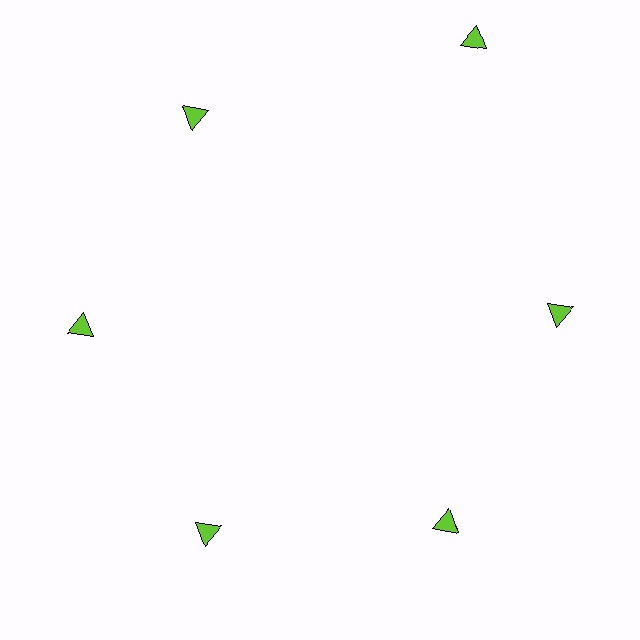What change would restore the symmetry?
The symmetry would be restored by moving it inward, back onto the ring so that all 6 triangles sit at equal angles and equal distance from the center.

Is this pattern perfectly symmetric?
No. The 6 lime triangles are arranged in a ring, but one element near the 1 o'clock position is pushed outward from the center, breaking the 6-fold rotational symmetry.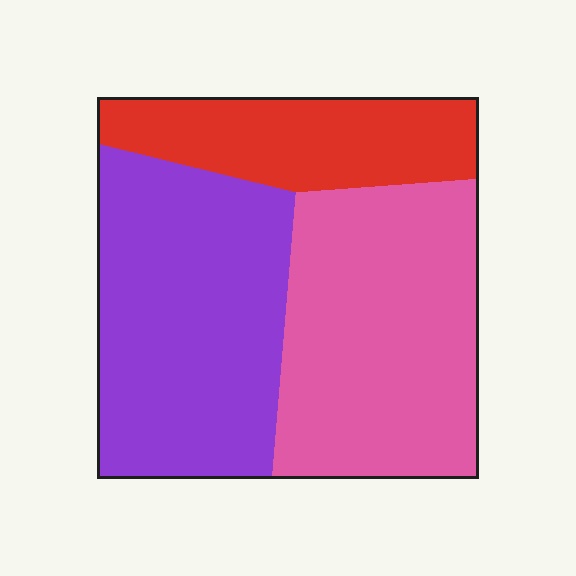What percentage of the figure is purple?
Purple covers 40% of the figure.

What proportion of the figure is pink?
Pink covers 39% of the figure.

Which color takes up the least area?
Red, at roughly 20%.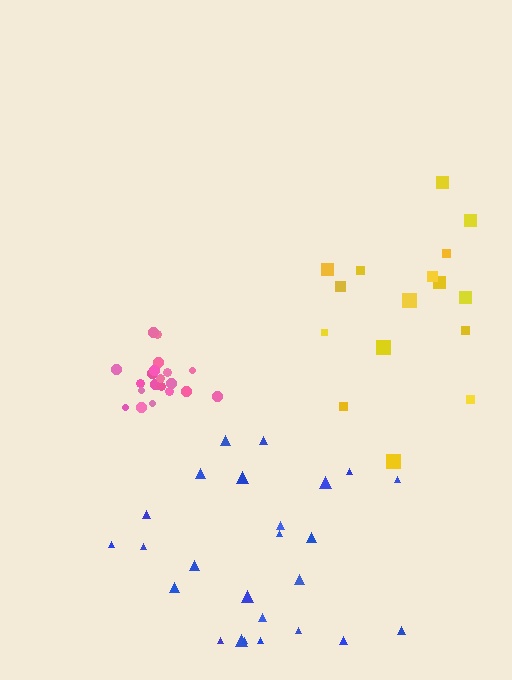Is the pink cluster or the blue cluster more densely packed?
Pink.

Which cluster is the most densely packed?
Pink.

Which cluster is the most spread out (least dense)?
Yellow.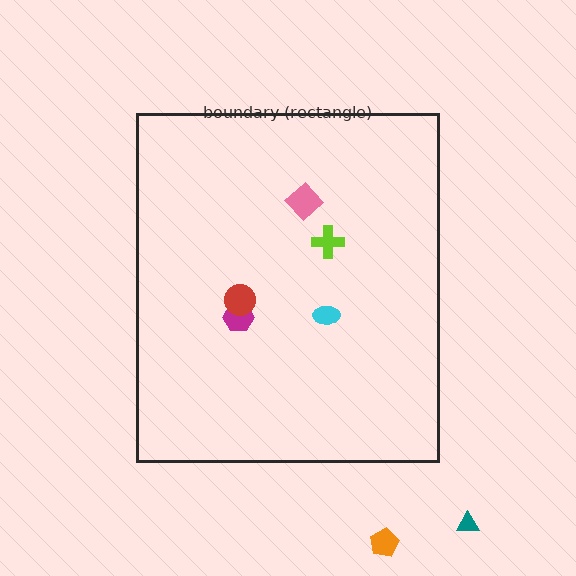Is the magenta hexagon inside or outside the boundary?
Inside.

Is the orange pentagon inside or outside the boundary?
Outside.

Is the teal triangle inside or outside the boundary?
Outside.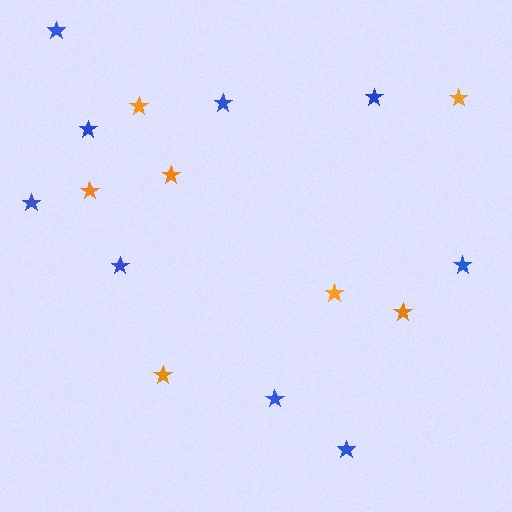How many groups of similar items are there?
There are 2 groups: one group of blue stars (9) and one group of orange stars (7).